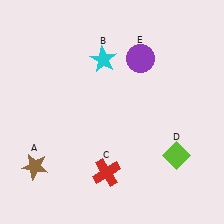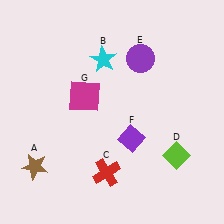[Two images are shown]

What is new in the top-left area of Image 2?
A magenta square (G) was added in the top-left area of Image 2.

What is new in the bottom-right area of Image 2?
A purple diamond (F) was added in the bottom-right area of Image 2.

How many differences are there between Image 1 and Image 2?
There are 2 differences between the two images.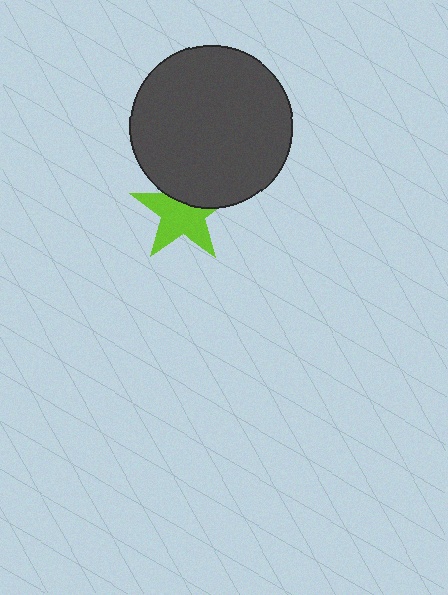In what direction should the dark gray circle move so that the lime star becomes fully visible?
The dark gray circle should move up. That is the shortest direction to clear the overlap and leave the lime star fully visible.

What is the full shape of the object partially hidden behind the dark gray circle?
The partially hidden object is a lime star.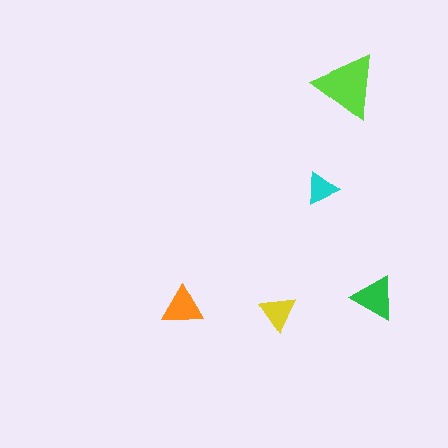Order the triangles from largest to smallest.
the lime one, the green one, the orange one, the yellow one, the cyan one.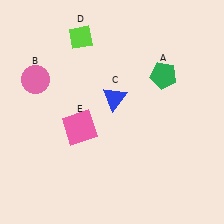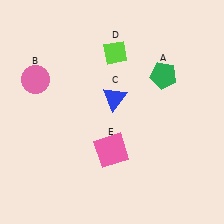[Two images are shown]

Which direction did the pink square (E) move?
The pink square (E) moved right.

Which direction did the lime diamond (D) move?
The lime diamond (D) moved right.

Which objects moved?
The objects that moved are: the lime diamond (D), the pink square (E).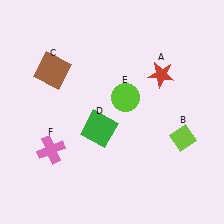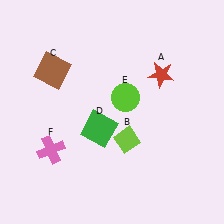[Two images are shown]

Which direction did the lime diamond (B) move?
The lime diamond (B) moved left.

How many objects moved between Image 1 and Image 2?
1 object moved between the two images.